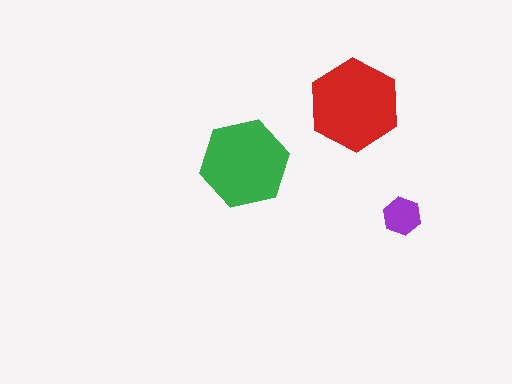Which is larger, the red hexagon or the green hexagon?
The red one.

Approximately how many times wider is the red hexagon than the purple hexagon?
About 2.5 times wider.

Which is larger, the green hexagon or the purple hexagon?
The green one.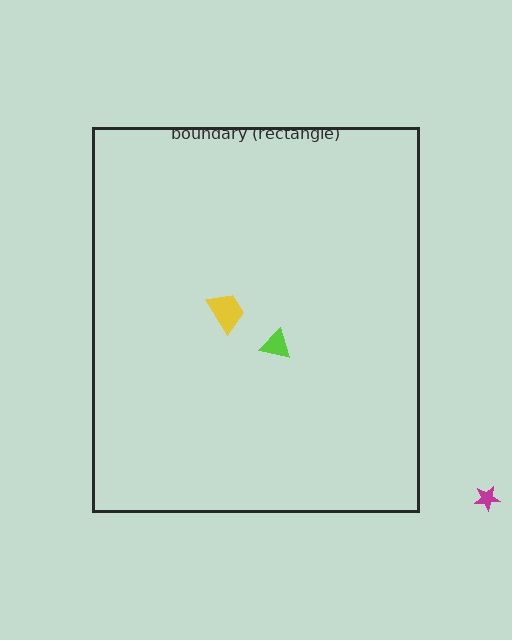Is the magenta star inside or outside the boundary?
Outside.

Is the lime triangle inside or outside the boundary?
Inside.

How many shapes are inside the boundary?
2 inside, 1 outside.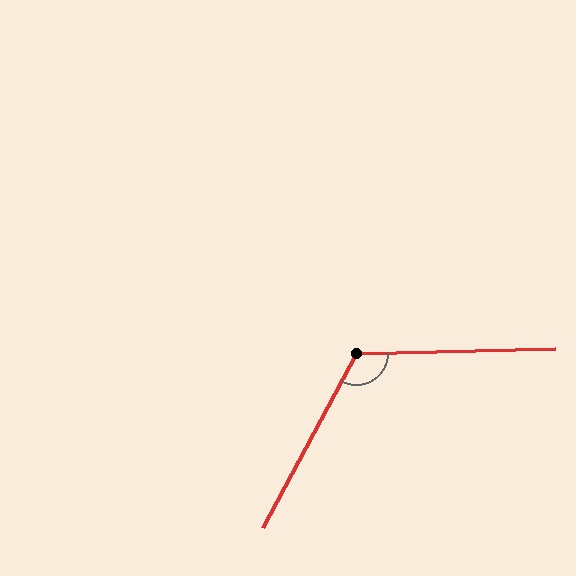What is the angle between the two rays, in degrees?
Approximately 119 degrees.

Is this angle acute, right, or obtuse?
It is obtuse.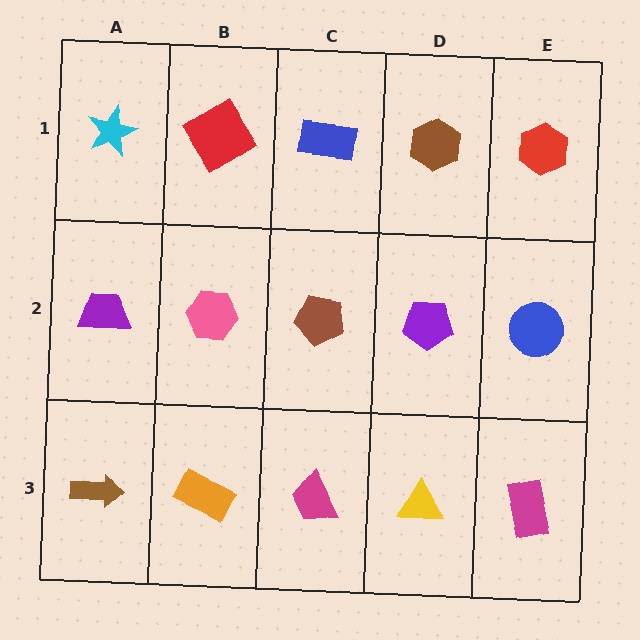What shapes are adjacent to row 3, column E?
A blue circle (row 2, column E), a yellow triangle (row 3, column D).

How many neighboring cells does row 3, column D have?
3.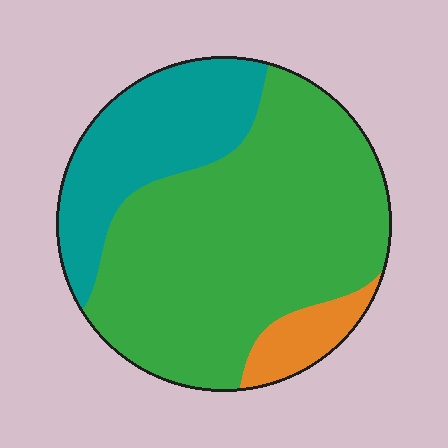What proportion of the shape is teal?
Teal takes up between a quarter and a half of the shape.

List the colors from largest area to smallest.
From largest to smallest: green, teal, orange.